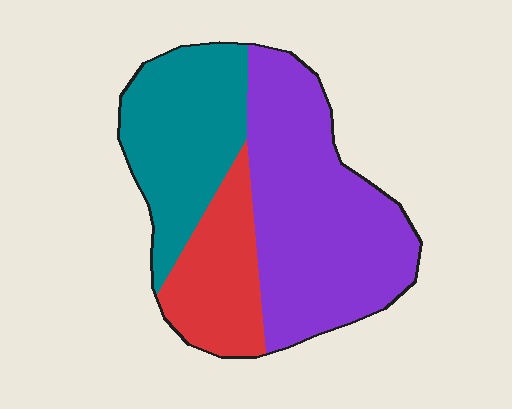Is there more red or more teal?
Teal.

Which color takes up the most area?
Purple, at roughly 50%.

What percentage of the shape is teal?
Teal takes up about one third (1/3) of the shape.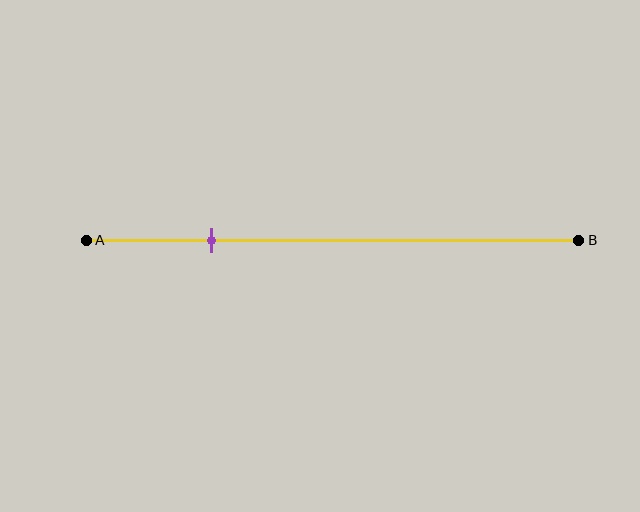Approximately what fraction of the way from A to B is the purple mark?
The purple mark is approximately 25% of the way from A to B.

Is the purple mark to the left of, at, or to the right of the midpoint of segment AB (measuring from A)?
The purple mark is to the left of the midpoint of segment AB.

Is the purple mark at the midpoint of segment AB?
No, the mark is at about 25% from A, not at the 50% midpoint.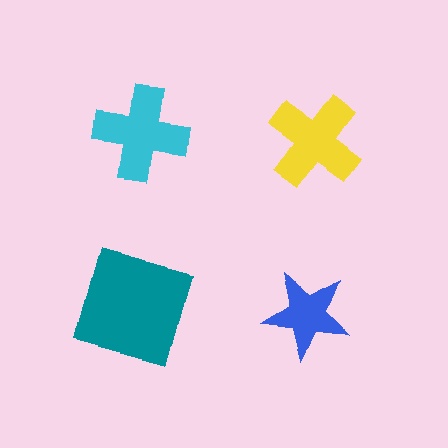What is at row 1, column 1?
A cyan cross.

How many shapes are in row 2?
2 shapes.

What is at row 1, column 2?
A yellow cross.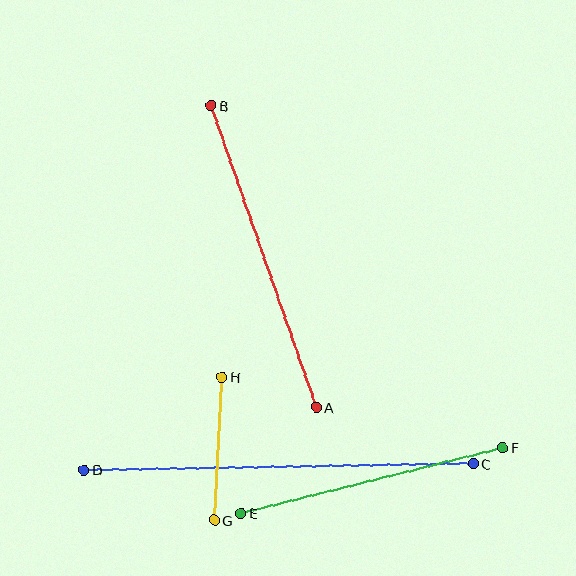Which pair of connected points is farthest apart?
Points C and D are farthest apart.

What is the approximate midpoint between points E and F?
The midpoint is at approximately (372, 480) pixels.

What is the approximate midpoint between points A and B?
The midpoint is at approximately (264, 256) pixels.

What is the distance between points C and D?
The distance is approximately 390 pixels.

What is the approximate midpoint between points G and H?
The midpoint is at approximately (218, 448) pixels.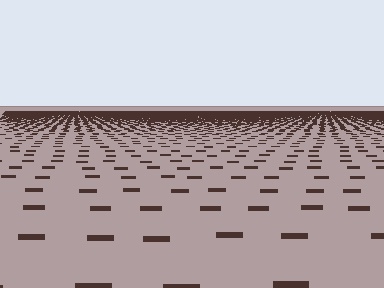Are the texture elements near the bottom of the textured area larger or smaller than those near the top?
Larger. Near the bottom, elements are closer to the viewer and appear at a bigger on-screen size.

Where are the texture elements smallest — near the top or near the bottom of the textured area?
Near the top.